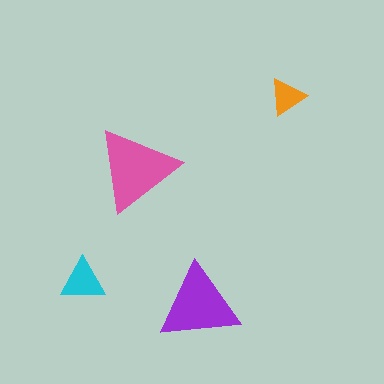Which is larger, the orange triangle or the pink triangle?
The pink one.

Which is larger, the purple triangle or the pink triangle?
The pink one.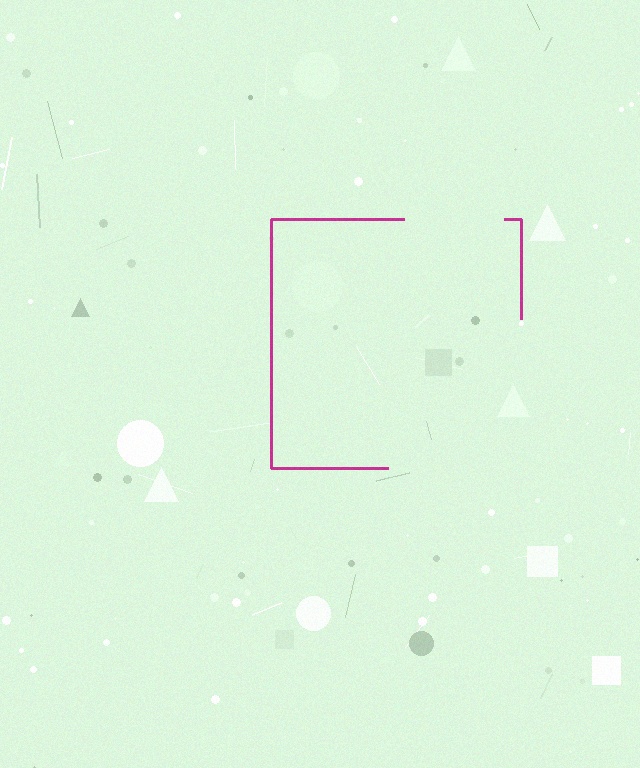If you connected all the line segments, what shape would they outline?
They would outline a square.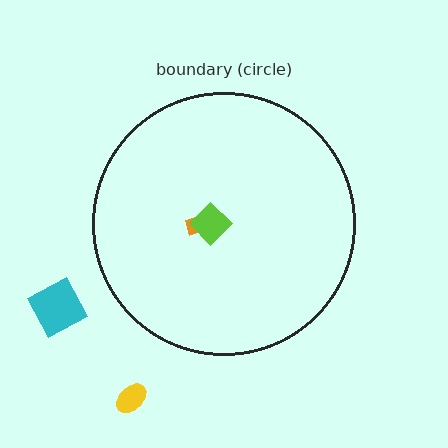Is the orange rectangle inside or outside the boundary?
Inside.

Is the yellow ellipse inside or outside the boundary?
Outside.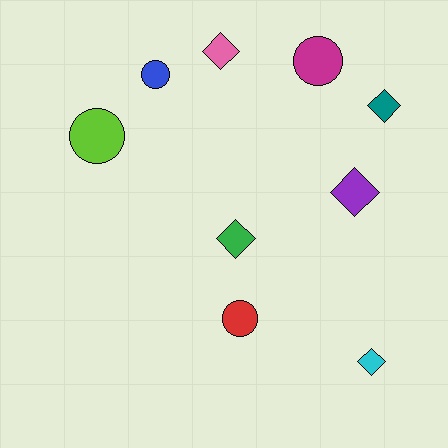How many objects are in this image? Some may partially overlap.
There are 9 objects.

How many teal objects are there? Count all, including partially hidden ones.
There is 1 teal object.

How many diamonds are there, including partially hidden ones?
There are 5 diamonds.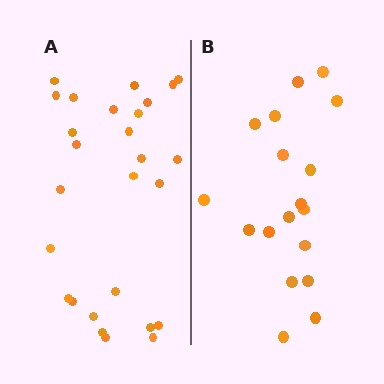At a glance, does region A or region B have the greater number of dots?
Region A (the left region) has more dots.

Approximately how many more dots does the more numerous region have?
Region A has roughly 8 or so more dots than region B.